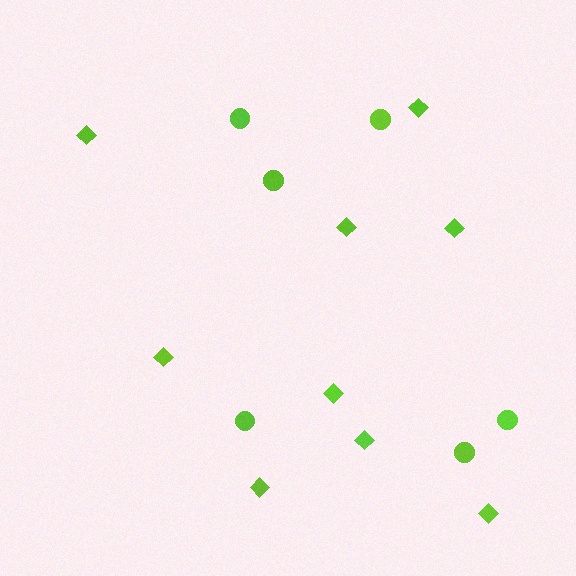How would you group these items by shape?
There are 2 groups: one group of diamonds (9) and one group of circles (6).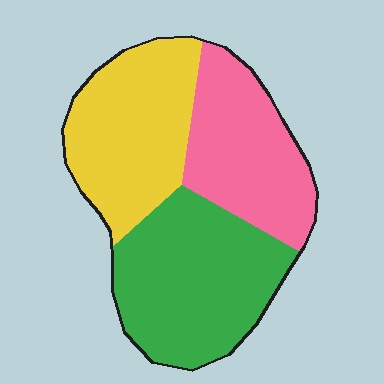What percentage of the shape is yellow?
Yellow takes up between a sixth and a third of the shape.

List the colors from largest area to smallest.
From largest to smallest: green, yellow, pink.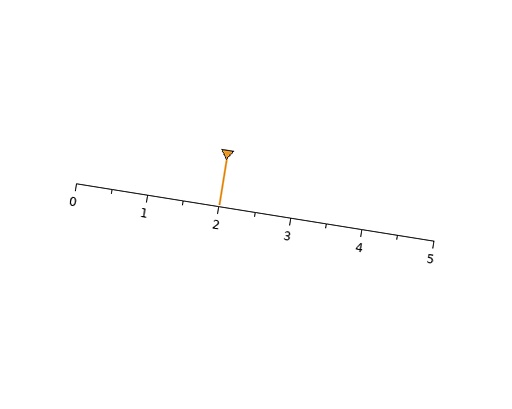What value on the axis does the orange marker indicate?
The marker indicates approximately 2.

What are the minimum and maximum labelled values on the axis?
The axis runs from 0 to 5.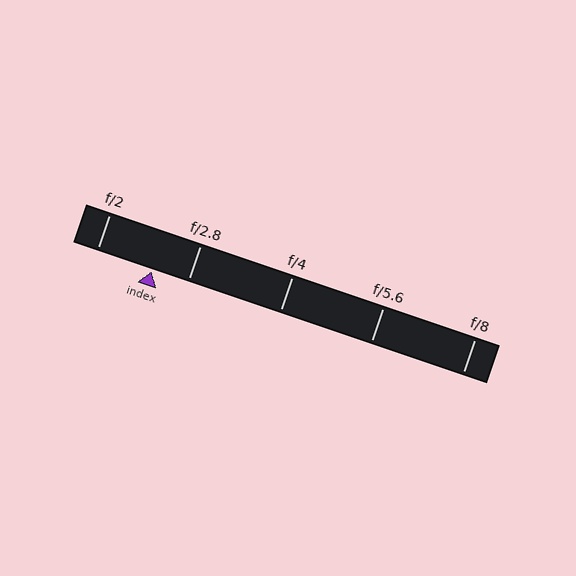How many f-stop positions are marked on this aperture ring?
There are 5 f-stop positions marked.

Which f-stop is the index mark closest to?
The index mark is closest to f/2.8.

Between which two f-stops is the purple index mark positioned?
The index mark is between f/2 and f/2.8.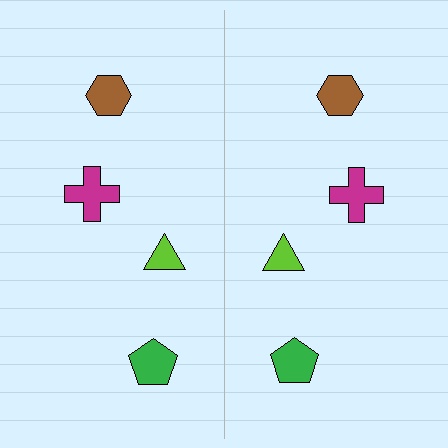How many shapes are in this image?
There are 8 shapes in this image.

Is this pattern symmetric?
Yes, this pattern has bilateral (reflection) symmetry.